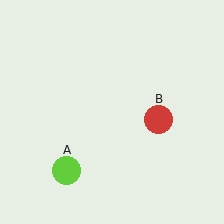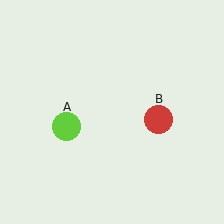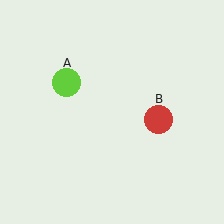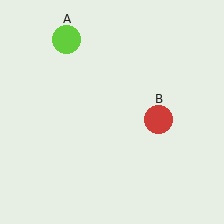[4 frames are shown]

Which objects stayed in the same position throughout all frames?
Red circle (object B) remained stationary.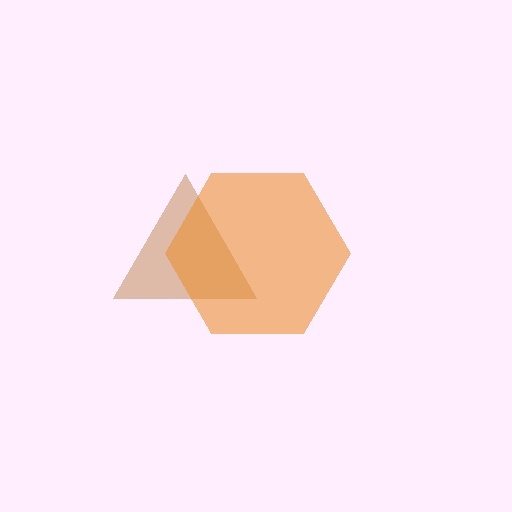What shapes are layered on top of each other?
The layered shapes are: a brown triangle, an orange hexagon.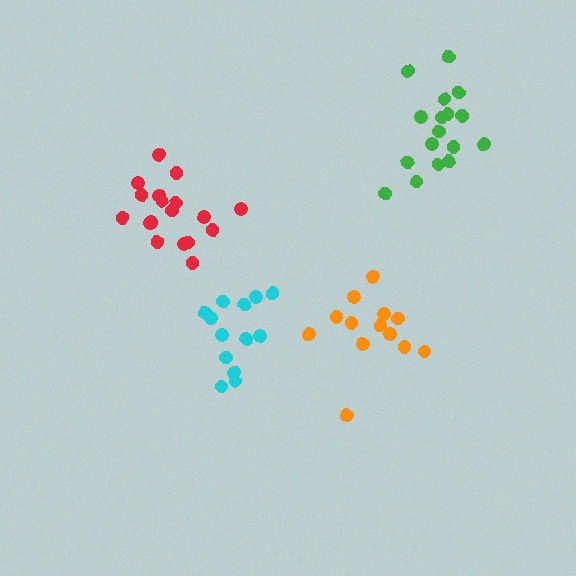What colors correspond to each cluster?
The clusters are colored: orange, cyan, green, red.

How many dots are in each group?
Group 1: 13 dots, Group 2: 13 dots, Group 3: 18 dots, Group 4: 19 dots (63 total).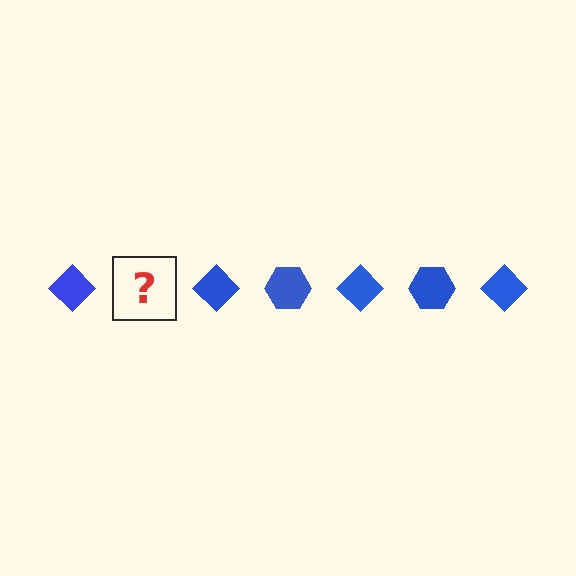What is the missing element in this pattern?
The missing element is a blue hexagon.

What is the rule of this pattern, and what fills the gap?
The rule is that the pattern cycles through diamond, hexagon shapes in blue. The gap should be filled with a blue hexagon.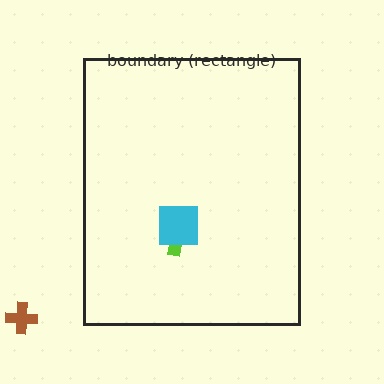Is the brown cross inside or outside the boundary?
Outside.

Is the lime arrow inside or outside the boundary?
Inside.